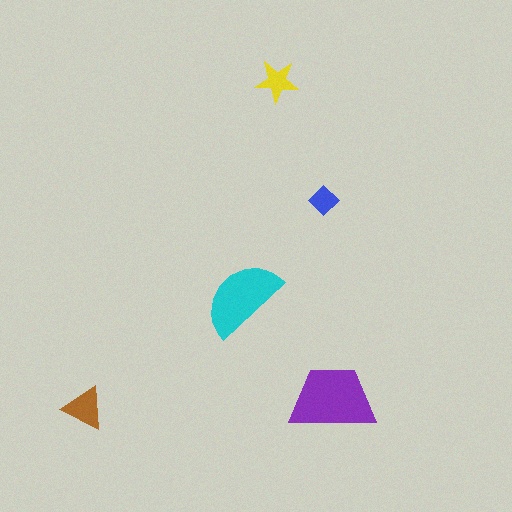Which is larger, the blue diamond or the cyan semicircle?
The cyan semicircle.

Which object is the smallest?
The blue diamond.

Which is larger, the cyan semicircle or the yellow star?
The cyan semicircle.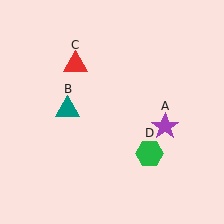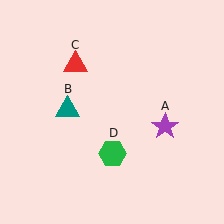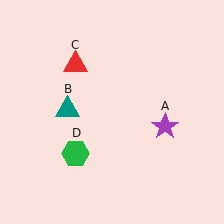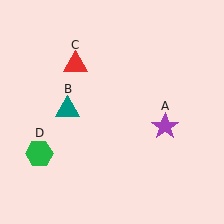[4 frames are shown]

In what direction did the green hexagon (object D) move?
The green hexagon (object D) moved left.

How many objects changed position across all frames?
1 object changed position: green hexagon (object D).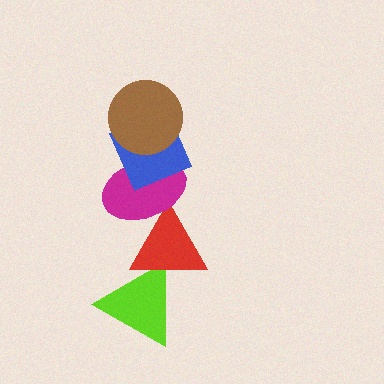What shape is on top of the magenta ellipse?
The blue diamond is on top of the magenta ellipse.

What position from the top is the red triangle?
The red triangle is 4th from the top.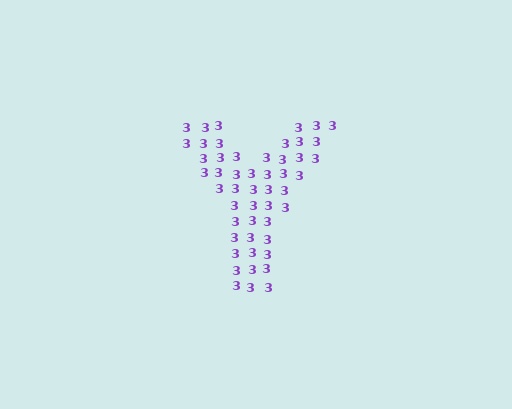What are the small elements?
The small elements are digit 3's.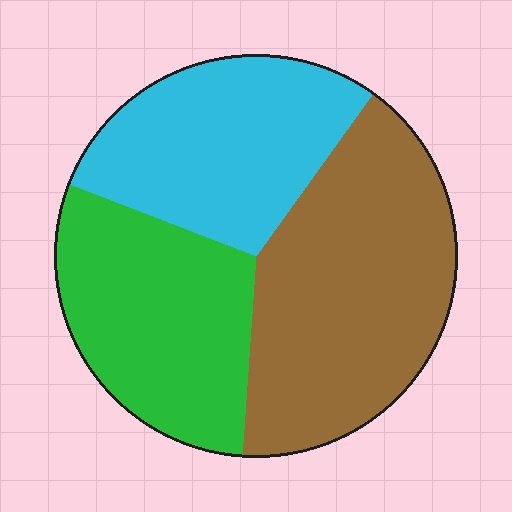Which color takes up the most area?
Brown, at roughly 40%.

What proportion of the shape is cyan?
Cyan covers roughly 30% of the shape.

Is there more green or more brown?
Brown.